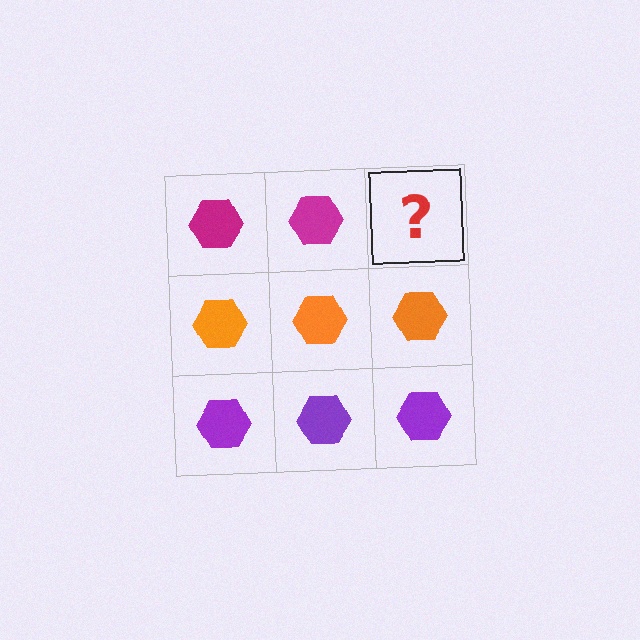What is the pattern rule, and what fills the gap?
The rule is that each row has a consistent color. The gap should be filled with a magenta hexagon.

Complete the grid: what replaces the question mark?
The question mark should be replaced with a magenta hexagon.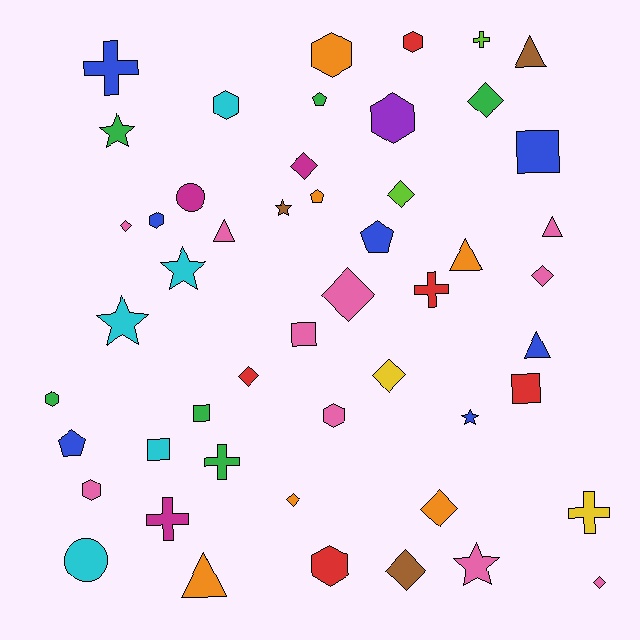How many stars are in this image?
There are 6 stars.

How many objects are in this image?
There are 50 objects.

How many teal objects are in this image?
There are no teal objects.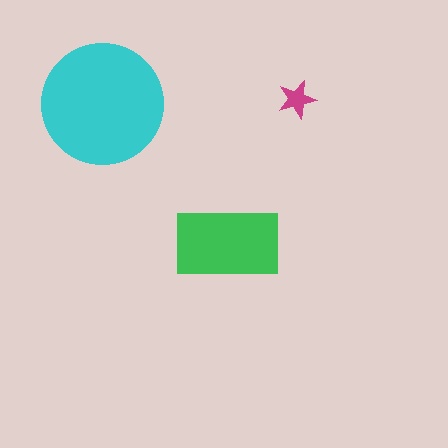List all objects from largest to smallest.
The cyan circle, the green rectangle, the magenta star.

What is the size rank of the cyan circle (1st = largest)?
1st.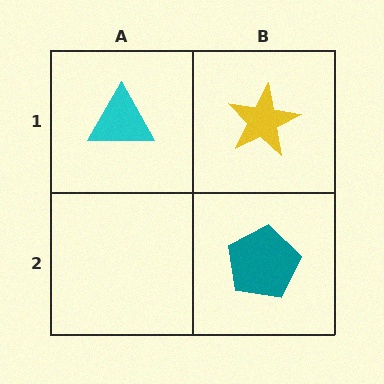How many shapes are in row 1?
2 shapes.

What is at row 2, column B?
A teal pentagon.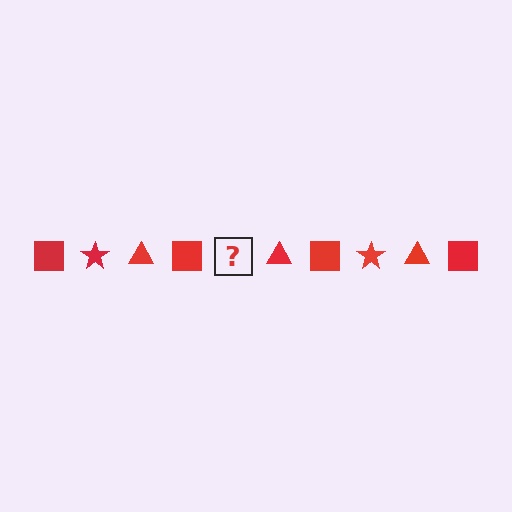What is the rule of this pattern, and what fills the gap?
The rule is that the pattern cycles through square, star, triangle shapes in red. The gap should be filled with a red star.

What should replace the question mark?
The question mark should be replaced with a red star.